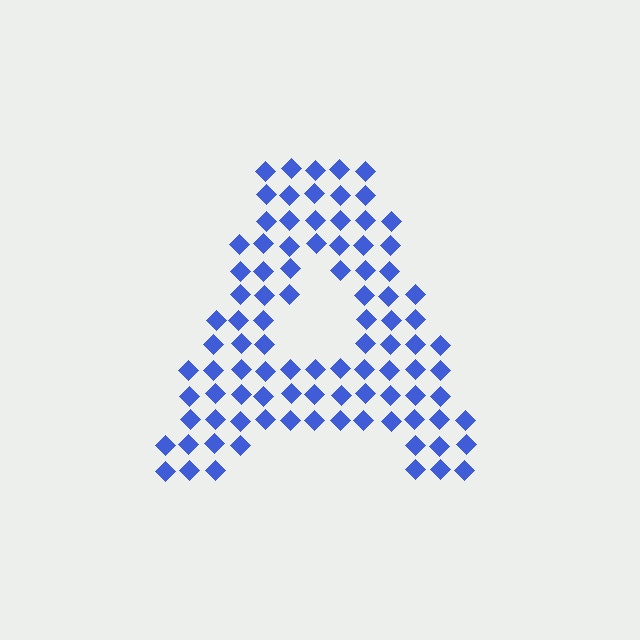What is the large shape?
The large shape is the letter A.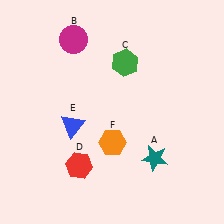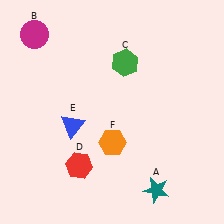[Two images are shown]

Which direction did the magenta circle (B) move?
The magenta circle (B) moved left.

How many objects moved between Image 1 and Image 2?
2 objects moved between the two images.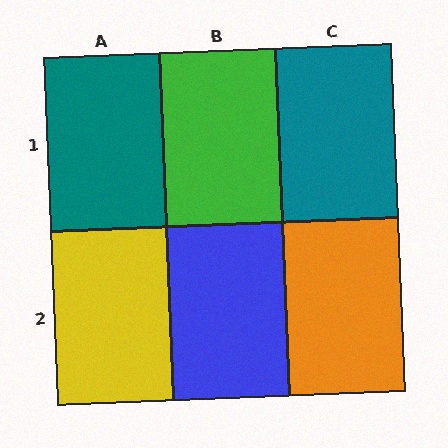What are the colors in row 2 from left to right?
Yellow, blue, orange.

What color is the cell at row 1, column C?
Teal.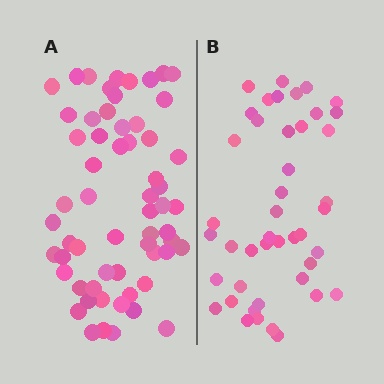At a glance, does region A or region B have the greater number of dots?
Region A (the left region) has more dots.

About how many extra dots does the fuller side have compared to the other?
Region A has approximately 15 more dots than region B.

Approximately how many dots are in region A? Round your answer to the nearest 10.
About 60 dots.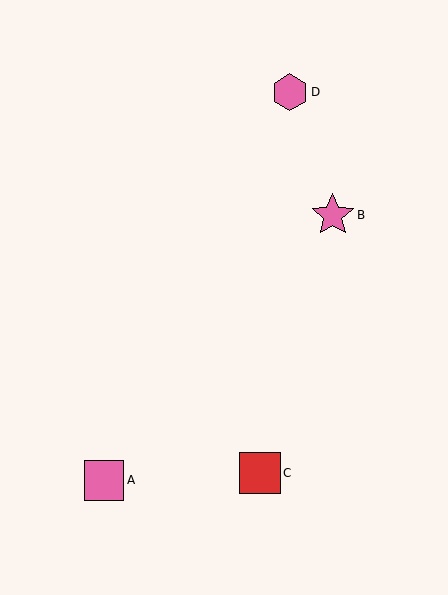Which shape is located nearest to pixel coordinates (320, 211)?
The pink star (labeled B) at (333, 215) is nearest to that location.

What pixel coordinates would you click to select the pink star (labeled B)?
Click at (333, 215) to select the pink star B.